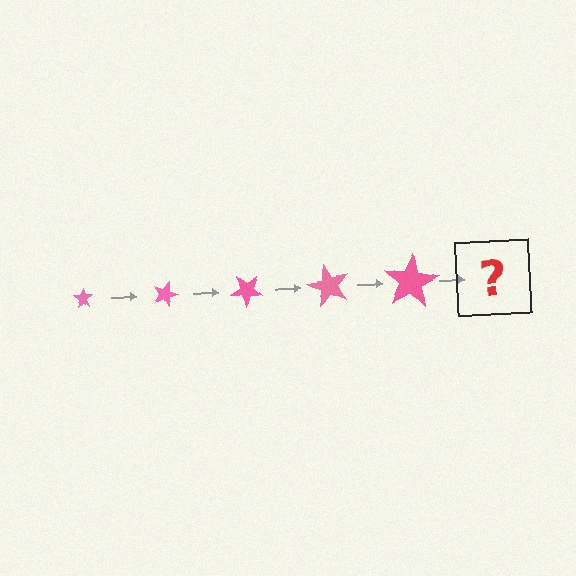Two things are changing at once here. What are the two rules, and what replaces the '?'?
The two rules are that the star grows larger each step and it rotates 20 degrees each step. The '?' should be a star, larger than the previous one and rotated 100 degrees from the start.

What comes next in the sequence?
The next element should be a star, larger than the previous one and rotated 100 degrees from the start.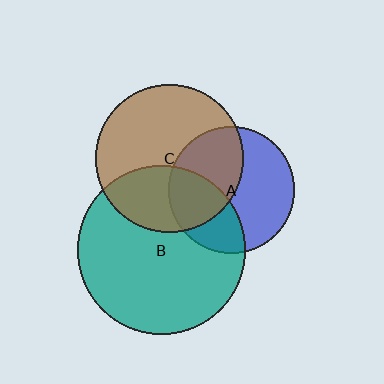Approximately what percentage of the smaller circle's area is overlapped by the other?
Approximately 35%.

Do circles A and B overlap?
Yes.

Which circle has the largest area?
Circle B (teal).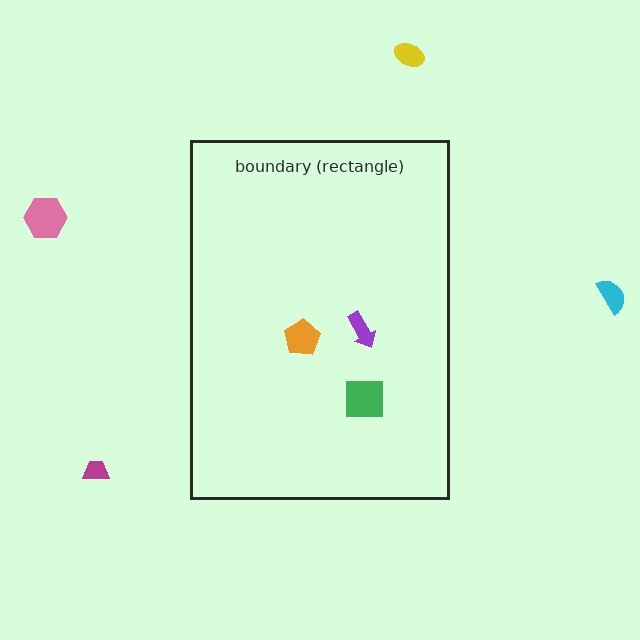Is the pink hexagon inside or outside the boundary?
Outside.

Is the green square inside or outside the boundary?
Inside.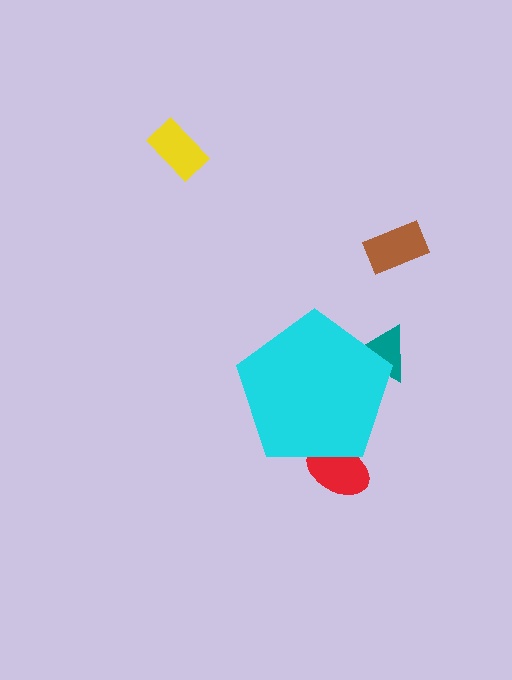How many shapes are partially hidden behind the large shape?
2 shapes are partially hidden.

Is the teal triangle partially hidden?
Yes, the teal triangle is partially hidden behind the cyan pentagon.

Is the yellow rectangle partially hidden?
No, the yellow rectangle is fully visible.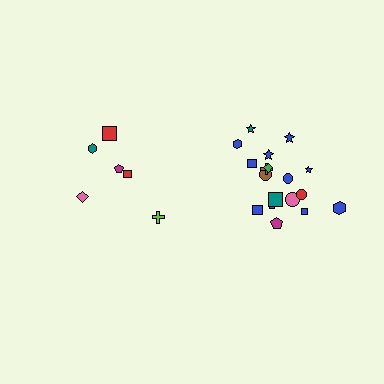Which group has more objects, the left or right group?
The right group.